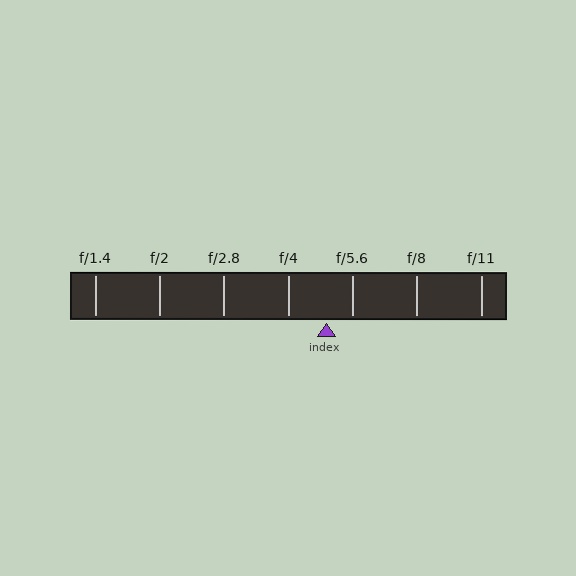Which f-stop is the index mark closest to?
The index mark is closest to f/5.6.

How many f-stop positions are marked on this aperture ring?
There are 7 f-stop positions marked.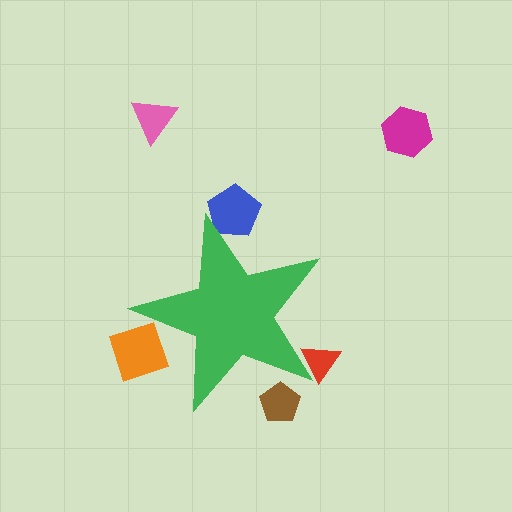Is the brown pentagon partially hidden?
Yes, the brown pentagon is partially hidden behind the green star.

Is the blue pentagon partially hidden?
Yes, the blue pentagon is partially hidden behind the green star.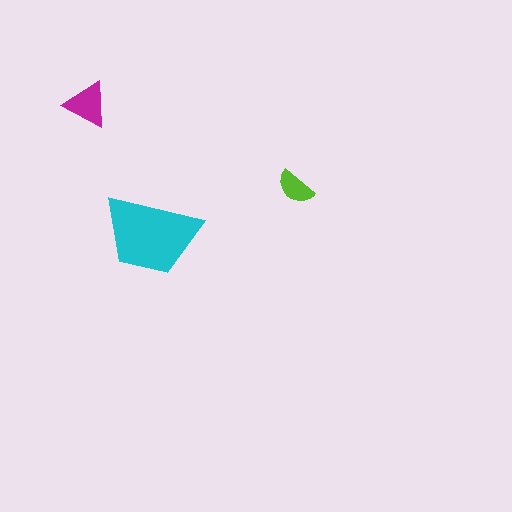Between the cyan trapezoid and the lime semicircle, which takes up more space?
The cyan trapezoid.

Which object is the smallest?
The lime semicircle.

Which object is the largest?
The cyan trapezoid.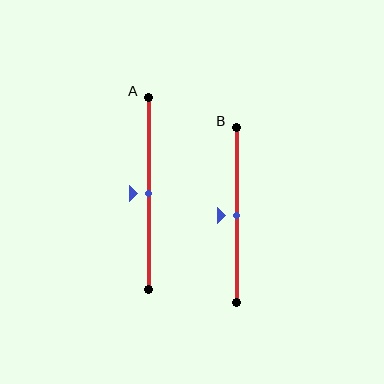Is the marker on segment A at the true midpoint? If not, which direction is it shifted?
Yes, the marker on segment A is at the true midpoint.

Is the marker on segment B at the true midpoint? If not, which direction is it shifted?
Yes, the marker on segment B is at the true midpoint.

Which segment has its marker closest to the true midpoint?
Segment A has its marker closest to the true midpoint.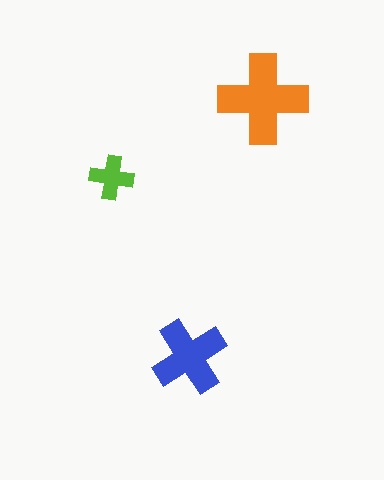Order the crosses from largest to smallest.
the orange one, the blue one, the lime one.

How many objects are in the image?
There are 3 objects in the image.